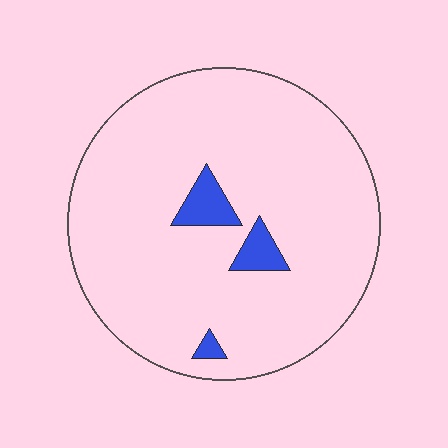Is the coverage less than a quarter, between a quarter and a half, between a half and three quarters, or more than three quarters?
Less than a quarter.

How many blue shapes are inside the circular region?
3.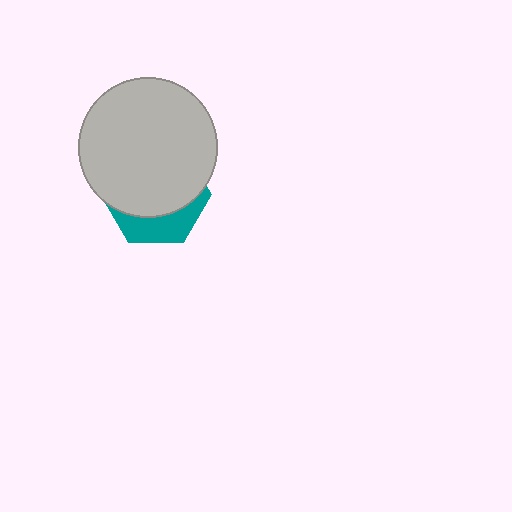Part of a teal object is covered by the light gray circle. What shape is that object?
It is a hexagon.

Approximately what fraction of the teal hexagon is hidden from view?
Roughly 69% of the teal hexagon is hidden behind the light gray circle.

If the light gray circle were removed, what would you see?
You would see the complete teal hexagon.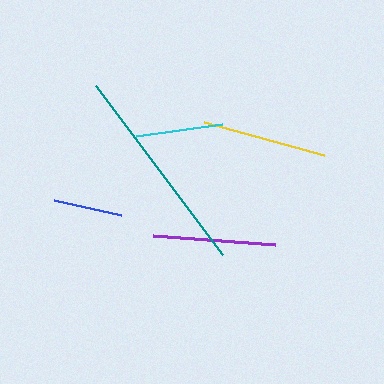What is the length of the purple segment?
The purple segment is approximately 122 pixels long.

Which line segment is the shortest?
The blue line is the shortest at approximately 69 pixels.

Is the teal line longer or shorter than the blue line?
The teal line is longer than the blue line.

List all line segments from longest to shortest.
From longest to shortest: teal, yellow, purple, cyan, blue.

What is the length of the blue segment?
The blue segment is approximately 69 pixels long.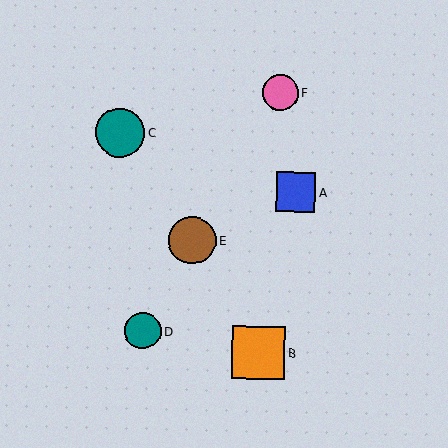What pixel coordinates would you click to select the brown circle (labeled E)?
Click at (192, 241) to select the brown circle E.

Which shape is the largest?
The orange square (labeled B) is the largest.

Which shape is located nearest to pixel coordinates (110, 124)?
The teal circle (labeled C) at (120, 132) is nearest to that location.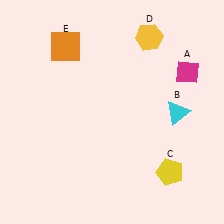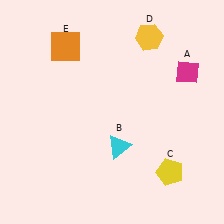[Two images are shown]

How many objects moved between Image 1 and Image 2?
1 object moved between the two images.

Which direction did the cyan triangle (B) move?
The cyan triangle (B) moved left.